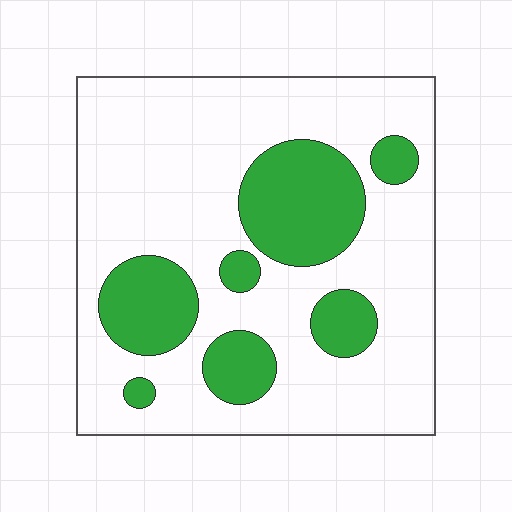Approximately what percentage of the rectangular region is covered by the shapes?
Approximately 25%.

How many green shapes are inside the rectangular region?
7.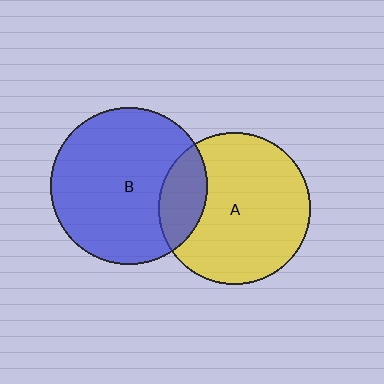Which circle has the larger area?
Circle B (blue).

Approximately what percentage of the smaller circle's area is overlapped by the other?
Approximately 20%.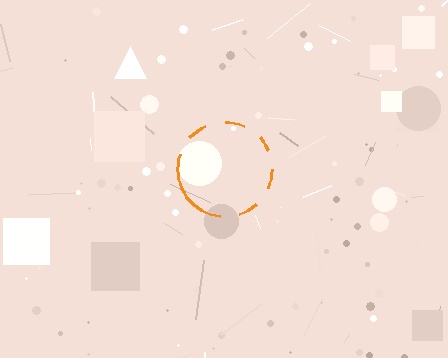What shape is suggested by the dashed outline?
The dashed outline suggests a circle.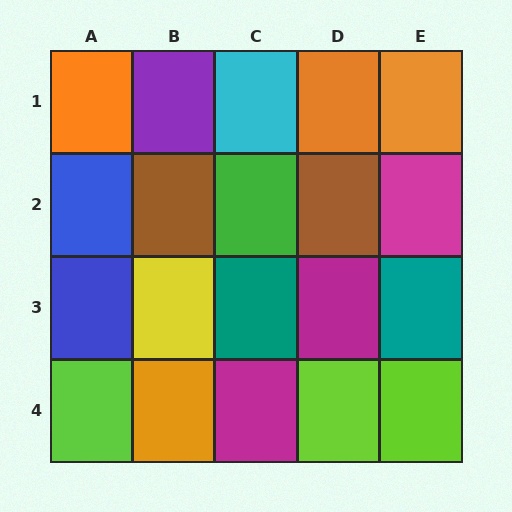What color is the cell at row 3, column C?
Teal.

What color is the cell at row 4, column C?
Magenta.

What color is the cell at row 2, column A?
Blue.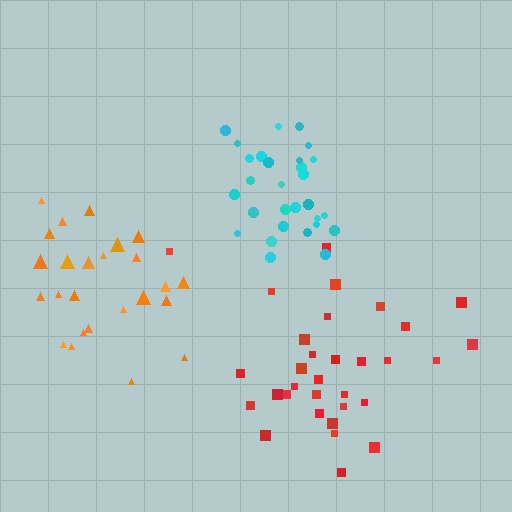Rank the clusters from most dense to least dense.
cyan, orange, red.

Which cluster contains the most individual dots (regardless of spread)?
Red (32).